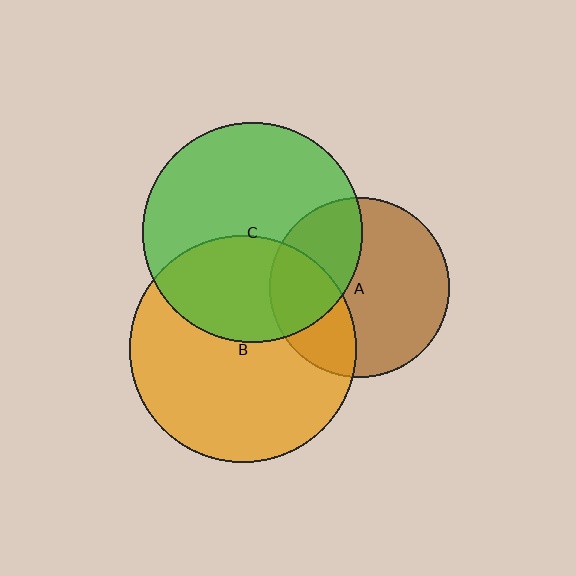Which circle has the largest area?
Circle B (orange).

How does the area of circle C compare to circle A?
Approximately 1.5 times.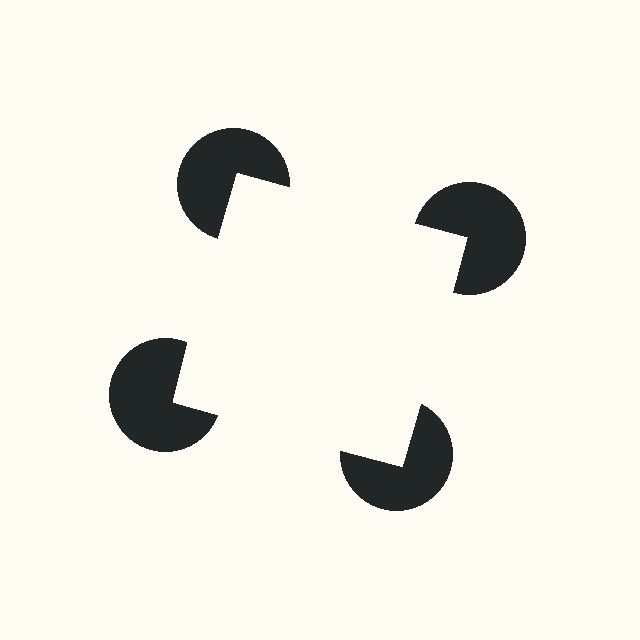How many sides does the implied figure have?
4 sides.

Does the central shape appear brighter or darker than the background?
It typically appears slightly brighter than the background, even though no actual brightness change is drawn.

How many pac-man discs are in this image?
There are 4 — one at each vertex of the illusory square.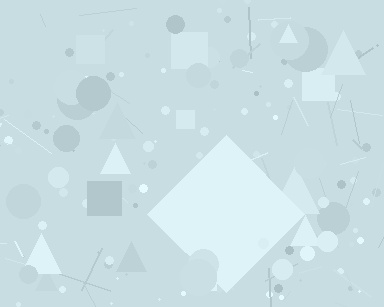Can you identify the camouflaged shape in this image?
The camouflaged shape is a diamond.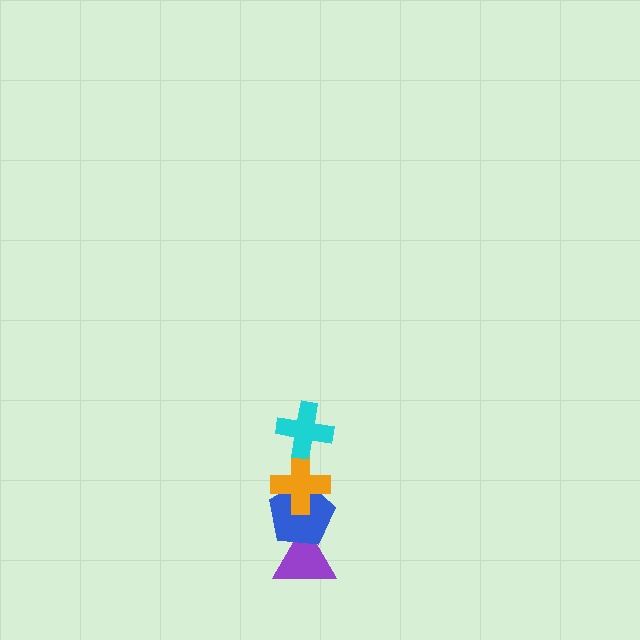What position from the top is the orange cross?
The orange cross is 2nd from the top.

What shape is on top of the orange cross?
The cyan cross is on top of the orange cross.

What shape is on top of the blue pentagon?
The orange cross is on top of the blue pentagon.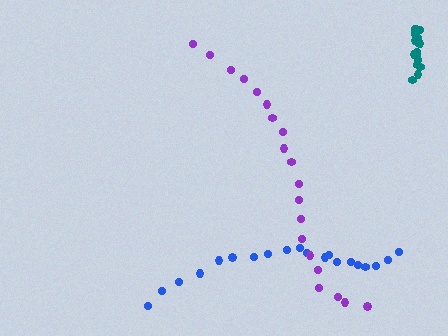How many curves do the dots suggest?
There are 3 distinct paths.